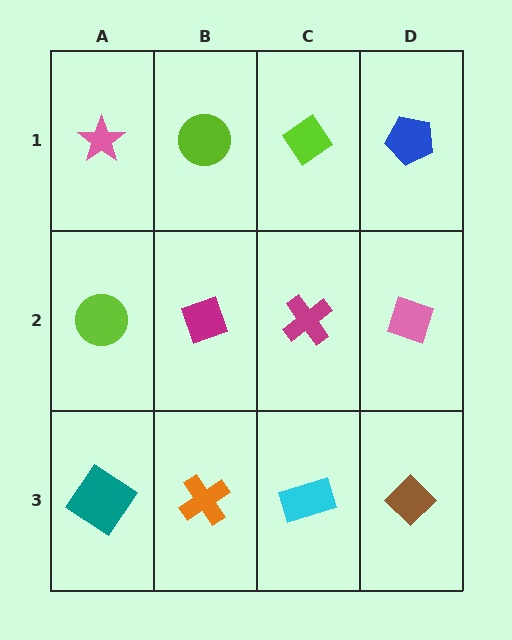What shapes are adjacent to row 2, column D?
A blue pentagon (row 1, column D), a brown diamond (row 3, column D), a magenta cross (row 2, column C).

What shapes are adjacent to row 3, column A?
A lime circle (row 2, column A), an orange cross (row 3, column B).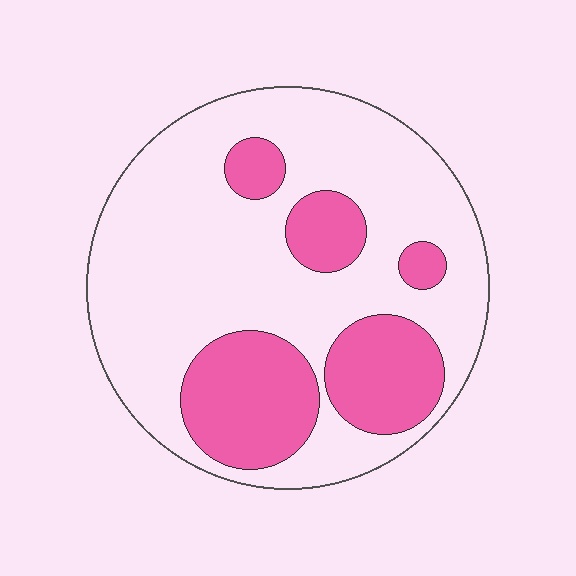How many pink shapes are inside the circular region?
5.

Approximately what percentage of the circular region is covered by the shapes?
Approximately 30%.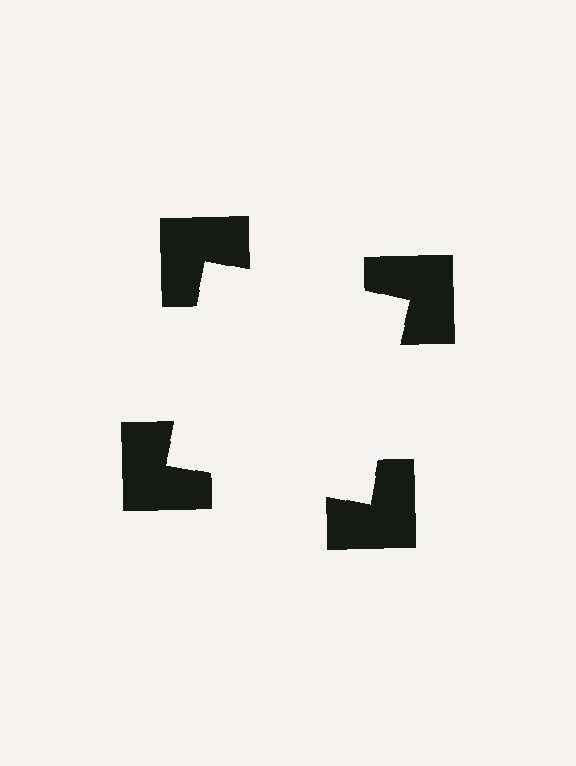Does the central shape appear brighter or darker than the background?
It typically appears slightly brighter than the background, even though no actual brightness change is drawn.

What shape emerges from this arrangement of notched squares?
An illusory square — its edges are inferred from the aligned wedge cuts in the notched squares, not physically drawn.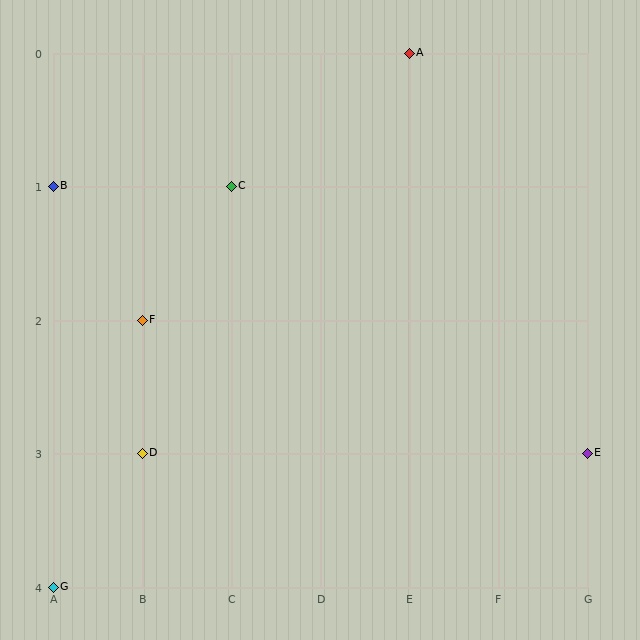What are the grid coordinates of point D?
Point D is at grid coordinates (B, 3).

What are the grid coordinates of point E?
Point E is at grid coordinates (G, 3).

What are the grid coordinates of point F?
Point F is at grid coordinates (B, 2).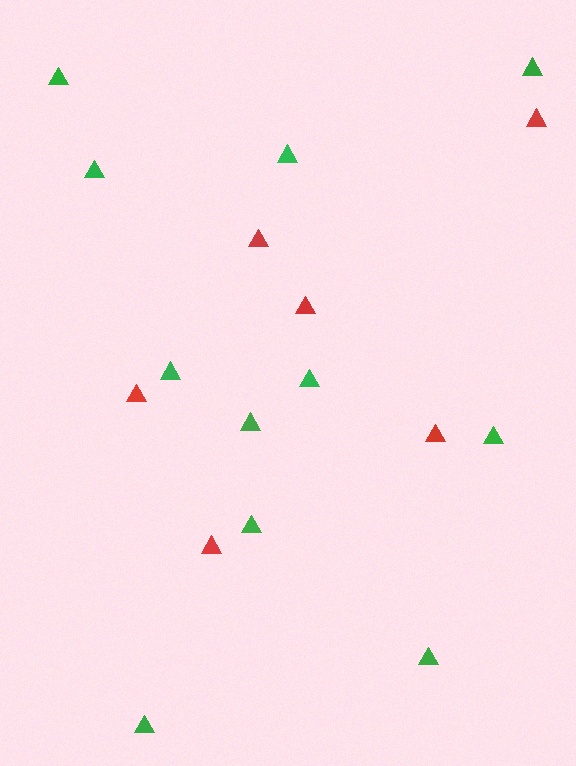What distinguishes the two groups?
There are 2 groups: one group of green triangles (11) and one group of red triangles (6).